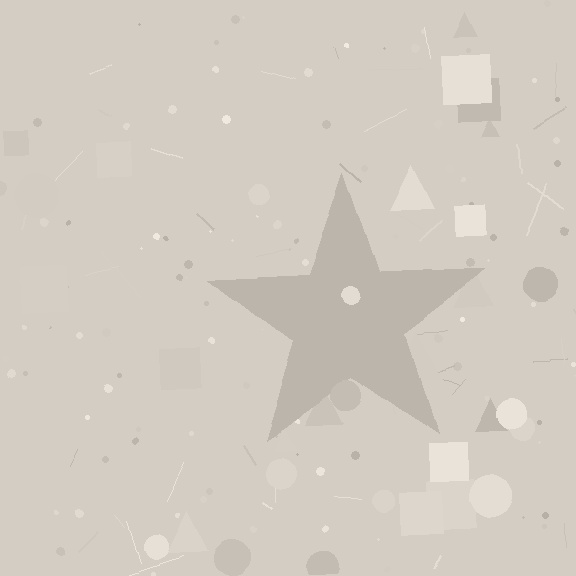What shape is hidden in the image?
A star is hidden in the image.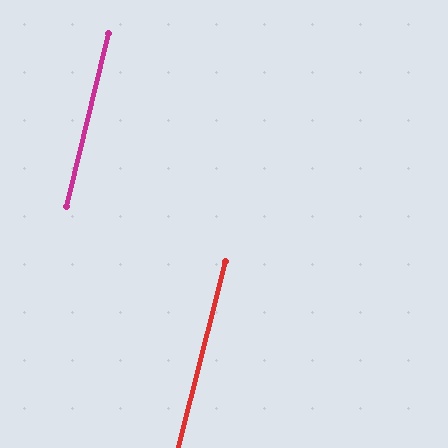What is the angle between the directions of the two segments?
Approximately 0 degrees.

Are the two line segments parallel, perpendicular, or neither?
Parallel — their directions differ by only 0.3°.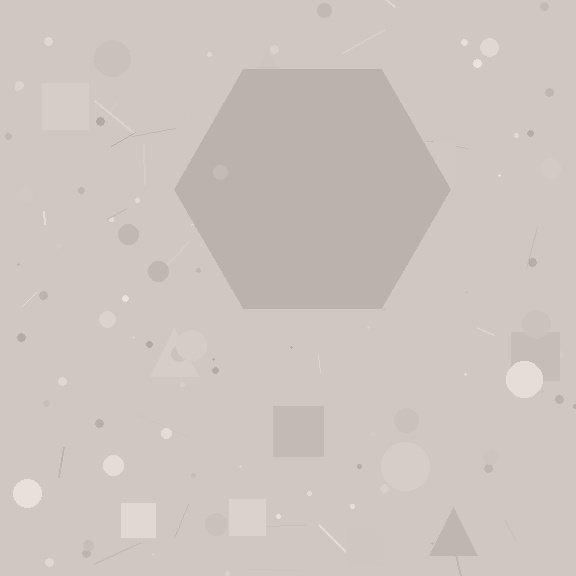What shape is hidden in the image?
A hexagon is hidden in the image.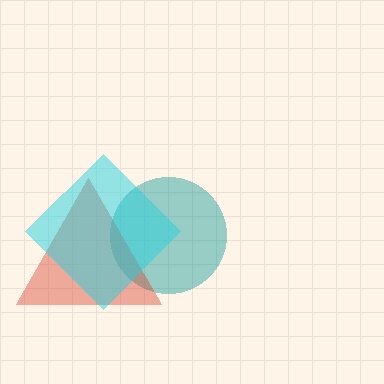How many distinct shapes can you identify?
There are 3 distinct shapes: a teal circle, a red triangle, a cyan diamond.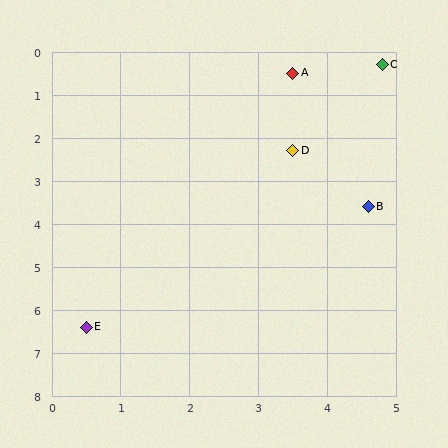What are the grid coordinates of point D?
Point D is at approximately (3.5, 2.3).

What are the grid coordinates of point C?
Point C is at approximately (4.8, 0.3).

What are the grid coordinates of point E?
Point E is at approximately (0.5, 6.4).